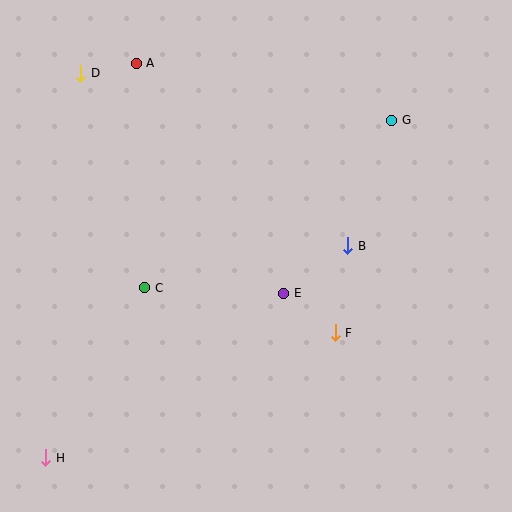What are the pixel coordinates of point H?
Point H is at (46, 458).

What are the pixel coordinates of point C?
Point C is at (145, 288).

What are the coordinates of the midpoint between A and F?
The midpoint between A and F is at (236, 198).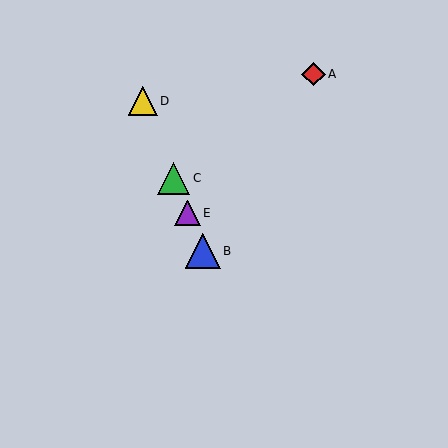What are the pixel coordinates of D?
Object D is at (143, 101).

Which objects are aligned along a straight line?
Objects B, C, D, E are aligned along a straight line.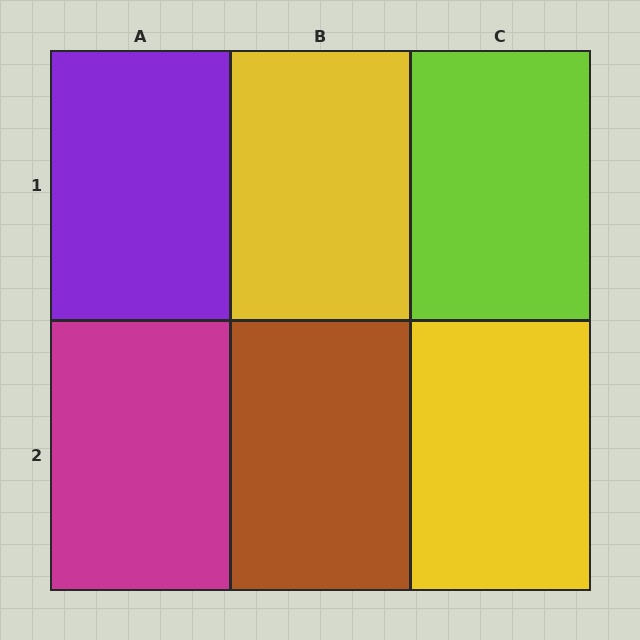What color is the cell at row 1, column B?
Yellow.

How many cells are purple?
1 cell is purple.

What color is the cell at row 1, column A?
Purple.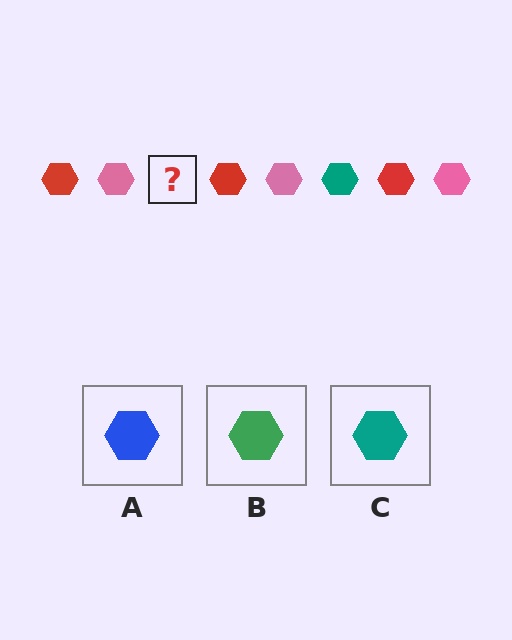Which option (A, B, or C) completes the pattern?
C.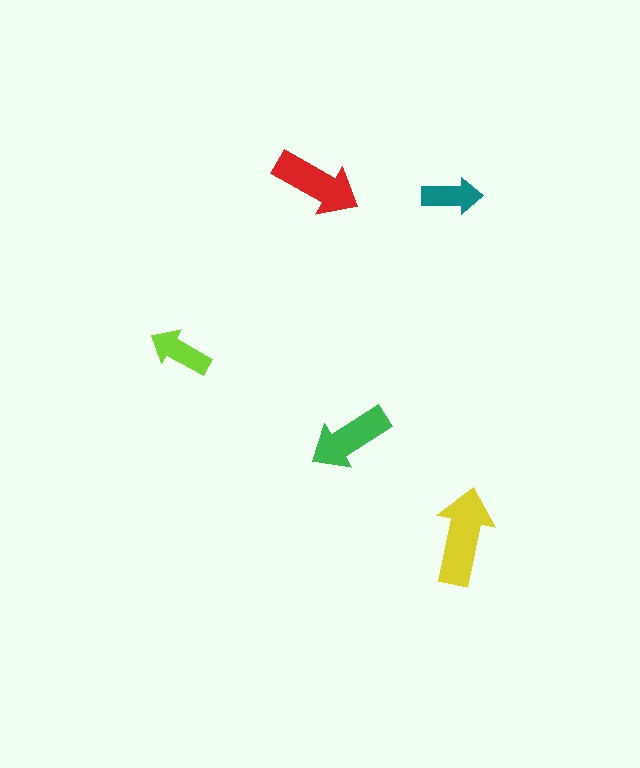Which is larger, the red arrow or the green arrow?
The red one.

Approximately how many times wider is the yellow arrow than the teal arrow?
About 1.5 times wider.